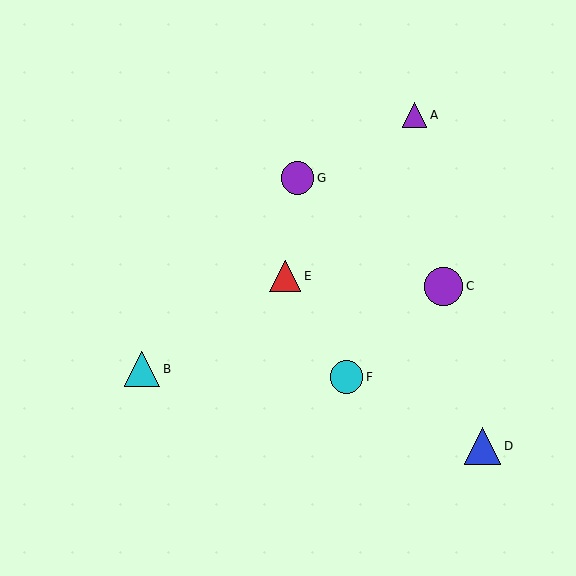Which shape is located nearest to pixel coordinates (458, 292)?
The purple circle (labeled C) at (443, 286) is nearest to that location.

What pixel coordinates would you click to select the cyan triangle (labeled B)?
Click at (142, 369) to select the cyan triangle B.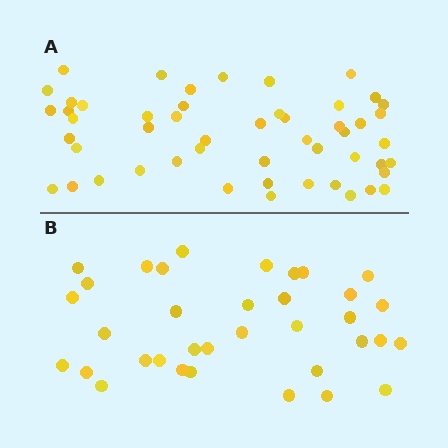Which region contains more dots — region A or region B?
Region A (the top region) has more dots.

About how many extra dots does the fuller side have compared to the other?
Region A has approximately 15 more dots than region B.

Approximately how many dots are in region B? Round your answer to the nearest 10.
About 40 dots. (The exact count is 35, which rounds to 40.)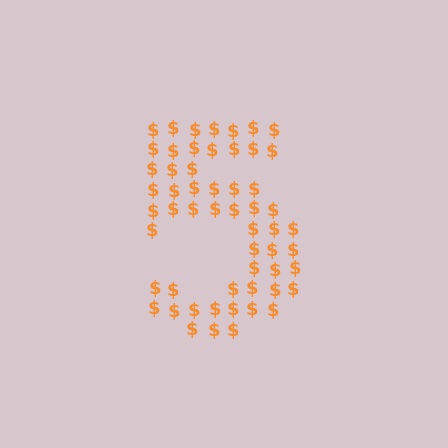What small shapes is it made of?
It is made of small dollar signs.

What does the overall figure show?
The overall figure shows the digit 5.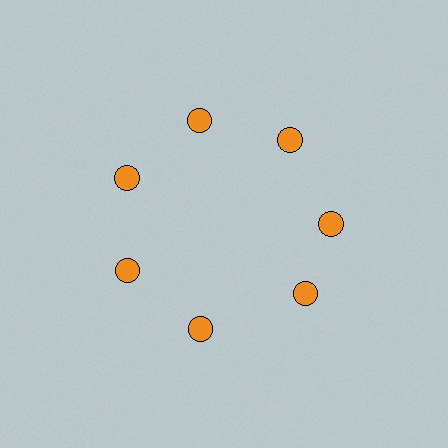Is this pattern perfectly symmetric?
No. The 7 orange circles are arranged in a ring, but one element near the 5 o'clock position is rotated out of alignment along the ring, breaking the 7-fold rotational symmetry.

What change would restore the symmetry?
The symmetry would be restored by rotating it back into even spacing with its neighbors so that all 7 circles sit at equal angles and equal distance from the center.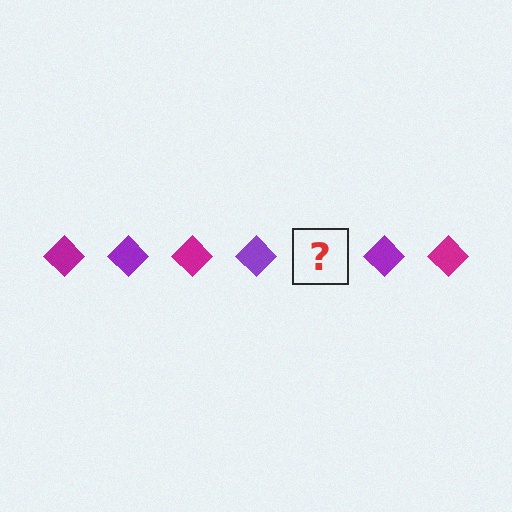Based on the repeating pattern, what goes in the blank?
The blank should be a magenta diamond.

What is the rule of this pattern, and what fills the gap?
The rule is that the pattern cycles through magenta, purple diamonds. The gap should be filled with a magenta diamond.